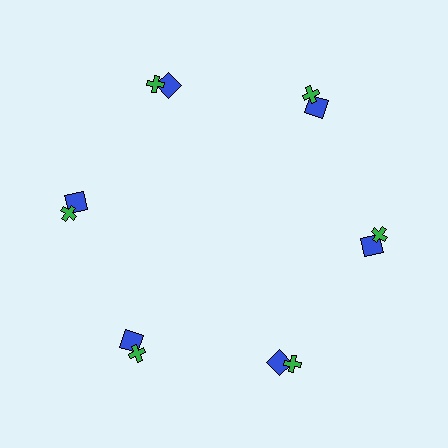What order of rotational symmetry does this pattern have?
This pattern has 6-fold rotational symmetry.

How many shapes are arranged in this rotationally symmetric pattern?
There are 12 shapes, arranged in 6 groups of 2.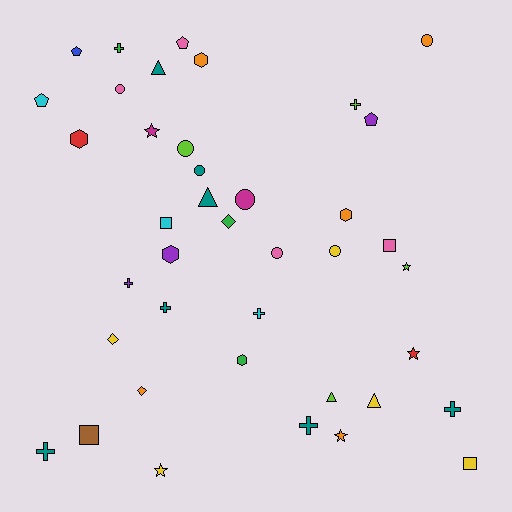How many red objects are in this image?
There are 2 red objects.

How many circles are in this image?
There are 7 circles.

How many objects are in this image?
There are 40 objects.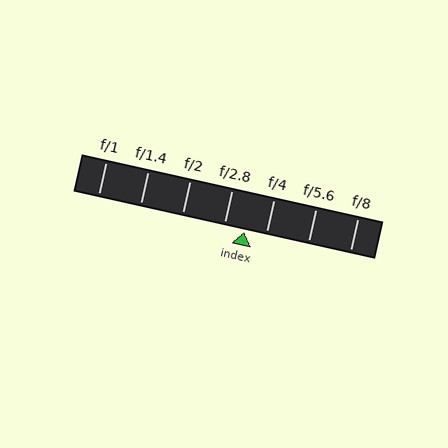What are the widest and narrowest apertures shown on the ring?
The widest aperture shown is f/1 and the narrowest is f/8.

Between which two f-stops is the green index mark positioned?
The index mark is between f/2.8 and f/4.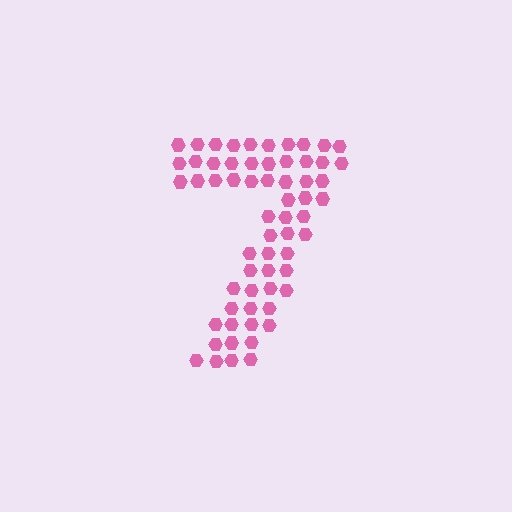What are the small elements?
The small elements are hexagons.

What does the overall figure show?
The overall figure shows the digit 7.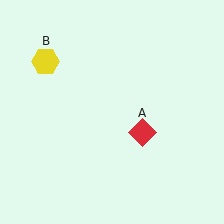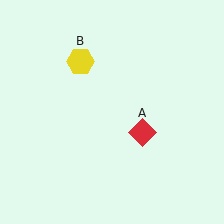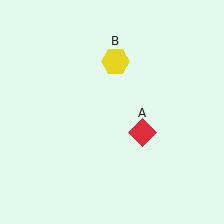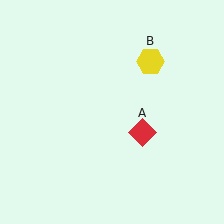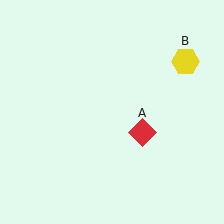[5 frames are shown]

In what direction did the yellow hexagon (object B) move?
The yellow hexagon (object B) moved right.